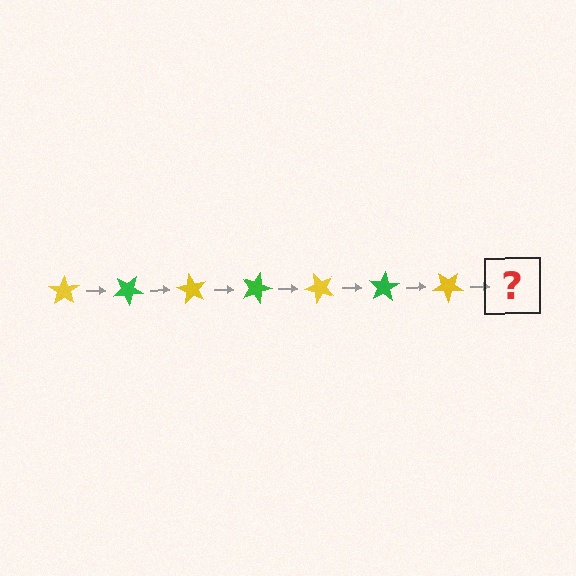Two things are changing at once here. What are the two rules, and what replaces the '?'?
The two rules are that it rotates 30 degrees each step and the color cycles through yellow and green. The '?' should be a green star, rotated 210 degrees from the start.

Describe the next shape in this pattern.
It should be a green star, rotated 210 degrees from the start.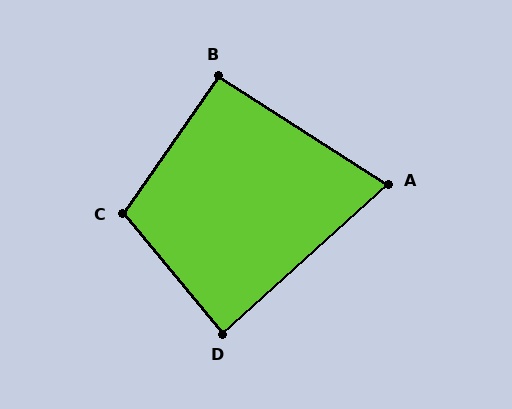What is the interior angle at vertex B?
Approximately 92 degrees (approximately right).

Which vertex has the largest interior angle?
C, at approximately 105 degrees.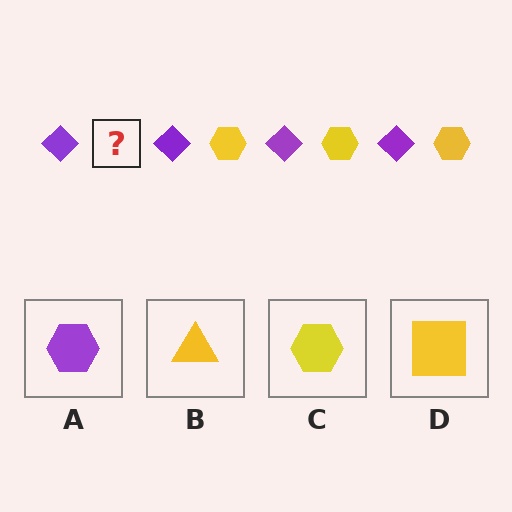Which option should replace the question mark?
Option C.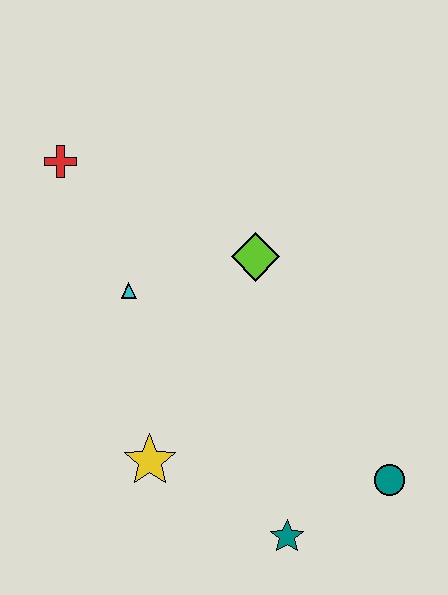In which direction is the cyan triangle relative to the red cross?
The cyan triangle is below the red cross.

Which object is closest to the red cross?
The cyan triangle is closest to the red cross.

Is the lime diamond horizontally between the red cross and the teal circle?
Yes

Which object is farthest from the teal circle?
The red cross is farthest from the teal circle.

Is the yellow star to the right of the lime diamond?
No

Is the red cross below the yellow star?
No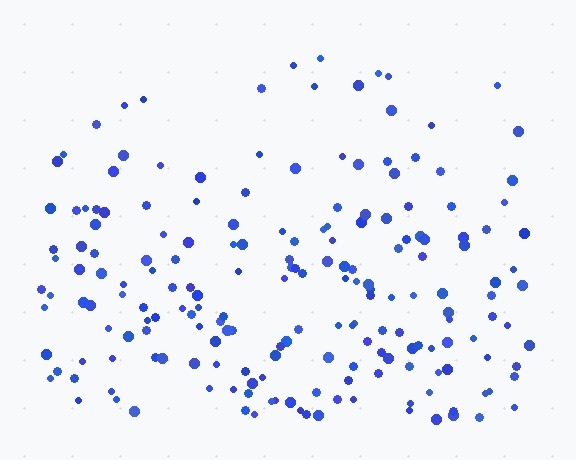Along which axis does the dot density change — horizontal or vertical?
Vertical.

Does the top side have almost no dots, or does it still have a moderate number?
Still a moderate number, just noticeably fewer than the bottom.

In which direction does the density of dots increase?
From top to bottom, with the bottom side densest.